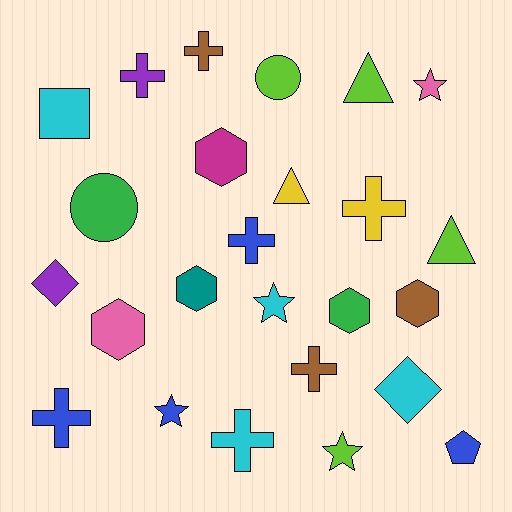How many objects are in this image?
There are 25 objects.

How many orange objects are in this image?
There are no orange objects.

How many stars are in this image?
There are 4 stars.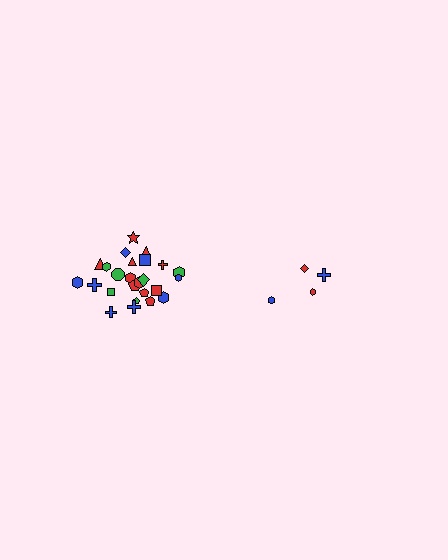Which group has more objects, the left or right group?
The left group.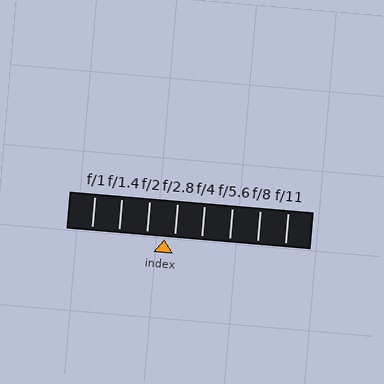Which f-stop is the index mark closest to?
The index mark is closest to f/2.8.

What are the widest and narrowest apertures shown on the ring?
The widest aperture shown is f/1 and the narrowest is f/11.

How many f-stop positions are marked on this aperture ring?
There are 8 f-stop positions marked.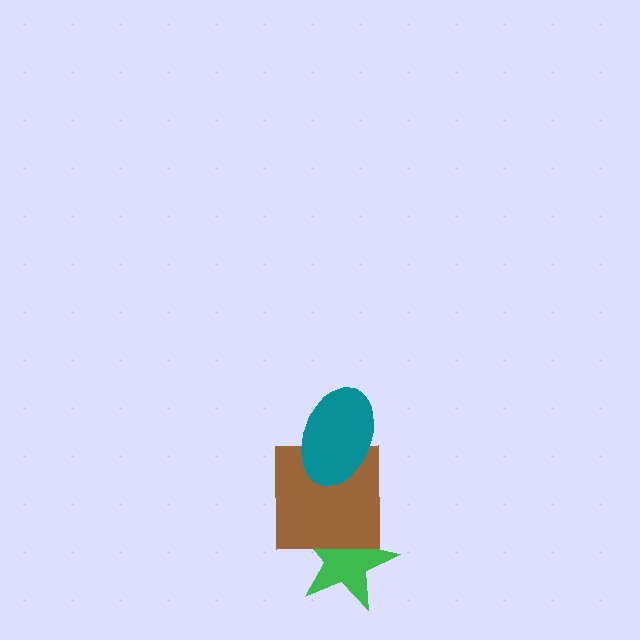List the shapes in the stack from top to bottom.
From top to bottom: the teal ellipse, the brown square, the green star.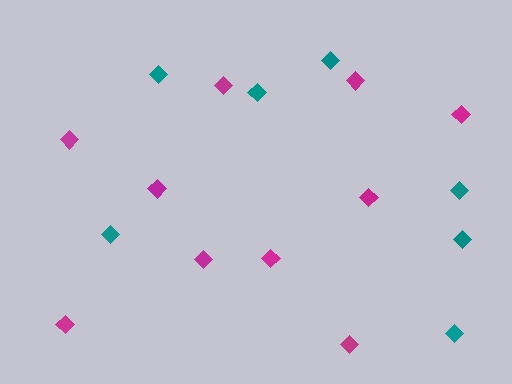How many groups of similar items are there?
There are 2 groups: one group of teal diamonds (7) and one group of magenta diamonds (10).